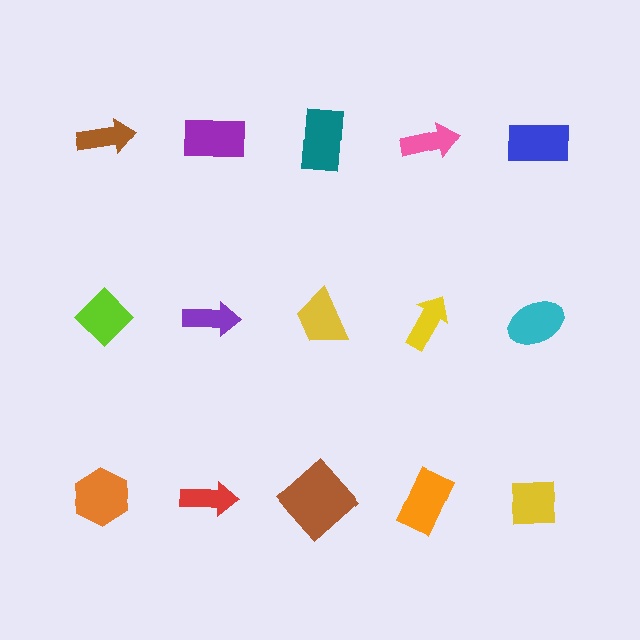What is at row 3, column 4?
An orange rectangle.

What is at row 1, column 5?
A blue rectangle.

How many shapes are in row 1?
5 shapes.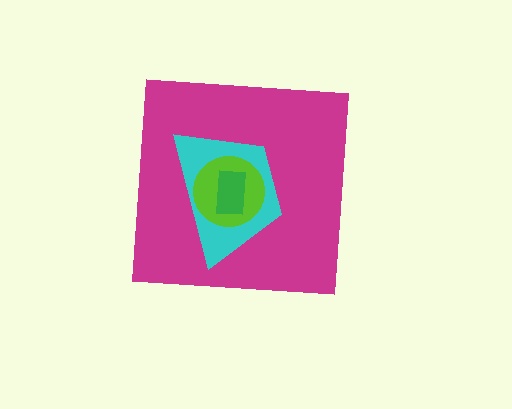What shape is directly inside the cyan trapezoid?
The lime circle.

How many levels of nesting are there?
4.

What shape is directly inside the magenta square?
The cyan trapezoid.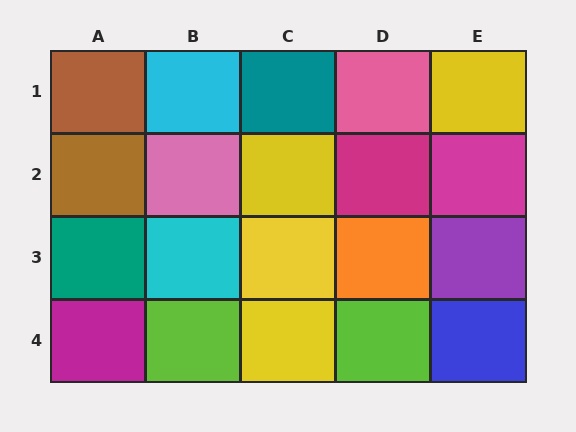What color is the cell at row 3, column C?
Yellow.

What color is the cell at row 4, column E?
Blue.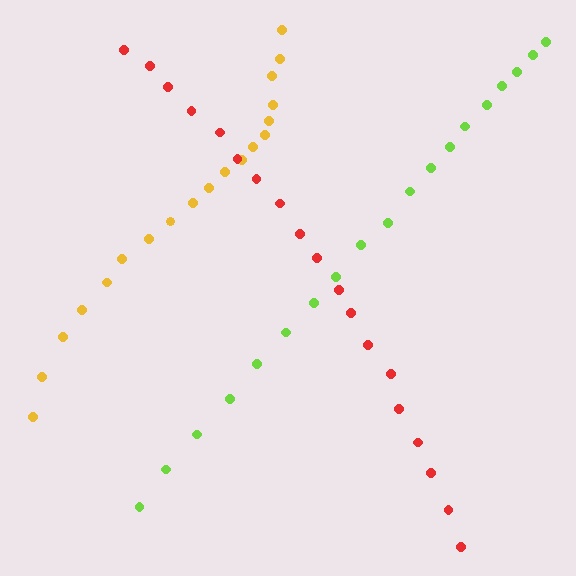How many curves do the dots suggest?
There are 3 distinct paths.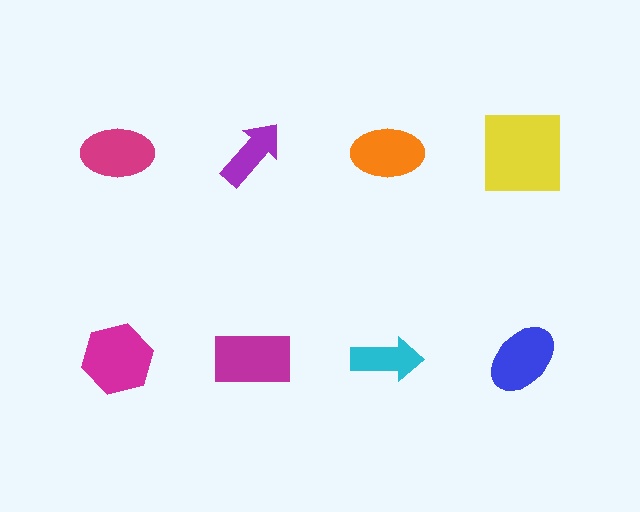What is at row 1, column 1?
A magenta ellipse.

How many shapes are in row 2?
4 shapes.